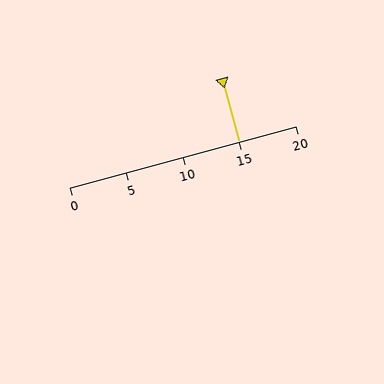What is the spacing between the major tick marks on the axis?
The major ticks are spaced 5 apart.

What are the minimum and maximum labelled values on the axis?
The axis runs from 0 to 20.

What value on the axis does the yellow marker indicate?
The marker indicates approximately 15.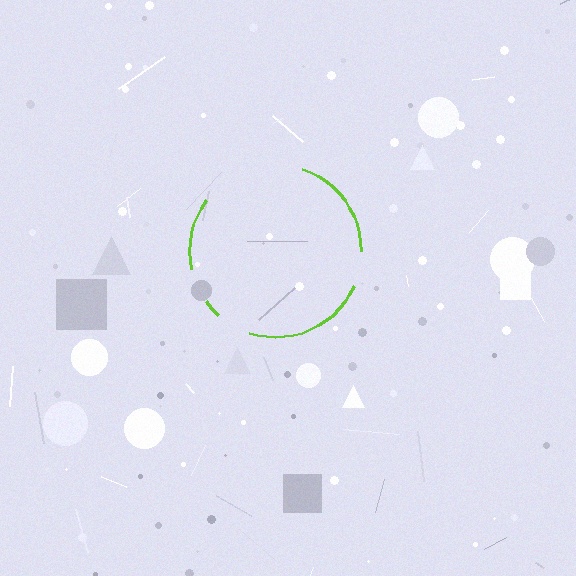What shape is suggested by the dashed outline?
The dashed outline suggests a circle.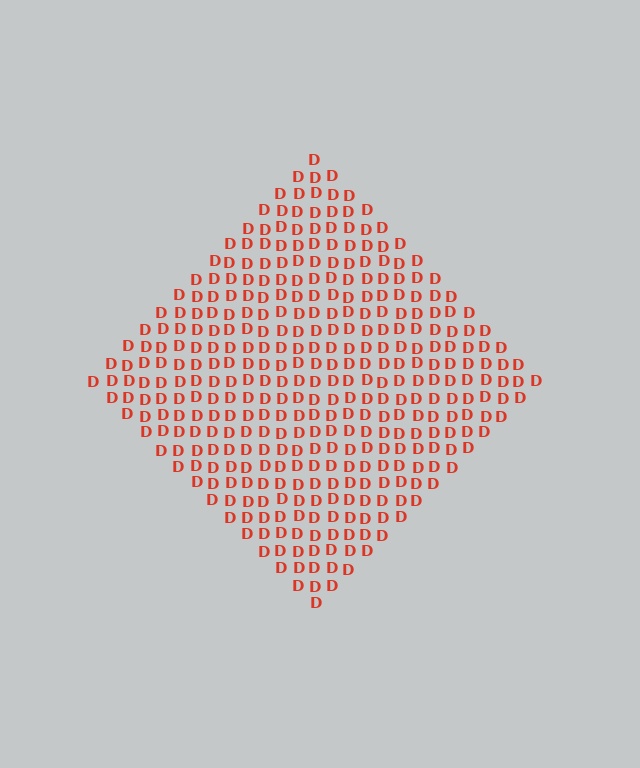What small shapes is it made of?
It is made of small letter D's.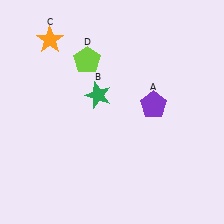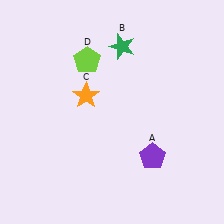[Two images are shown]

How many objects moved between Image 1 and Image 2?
3 objects moved between the two images.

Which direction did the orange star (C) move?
The orange star (C) moved down.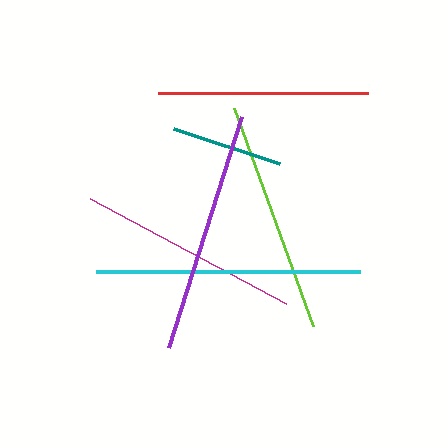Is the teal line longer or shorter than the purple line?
The purple line is longer than the teal line.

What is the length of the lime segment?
The lime segment is approximately 232 pixels long.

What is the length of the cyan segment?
The cyan segment is approximately 264 pixels long.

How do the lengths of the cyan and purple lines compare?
The cyan and purple lines are approximately the same length.